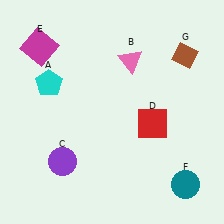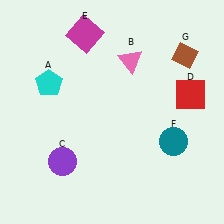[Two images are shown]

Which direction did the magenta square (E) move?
The magenta square (E) moved right.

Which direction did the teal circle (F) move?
The teal circle (F) moved up.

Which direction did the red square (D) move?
The red square (D) moved right.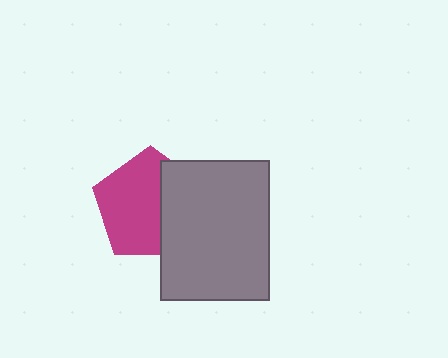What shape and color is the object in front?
The object in front is a gray rectangle.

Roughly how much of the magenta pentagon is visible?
About half of it is visible (roughly 62%).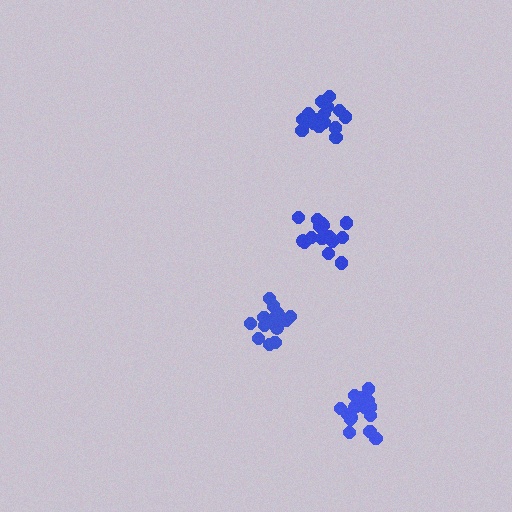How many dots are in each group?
Group 1: 16 dots, Group 2: 17 dots, Group 3: 16 dots, Group 4: 17 dots (66 total).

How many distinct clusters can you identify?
There are 4 distinct clusters.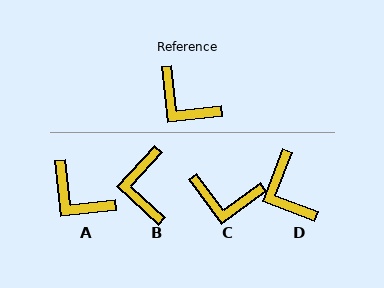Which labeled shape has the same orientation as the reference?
A.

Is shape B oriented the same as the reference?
No, it is off by about 49 degrees.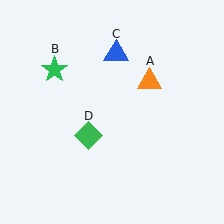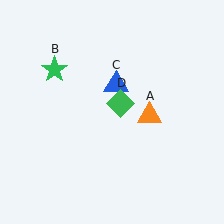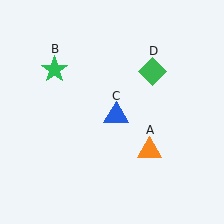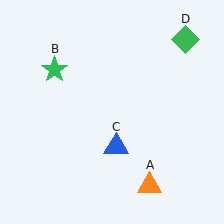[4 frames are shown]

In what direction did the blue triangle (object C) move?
The blue triangle (object C) moved down.